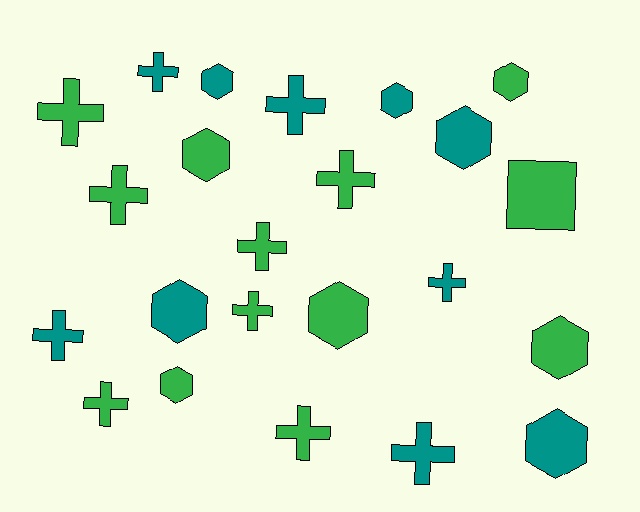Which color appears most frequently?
Green, with 13 objects.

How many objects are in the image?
There are 23 objects.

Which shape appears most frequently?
Cross, with 12 objects.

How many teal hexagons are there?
There are 5 teal hexagons.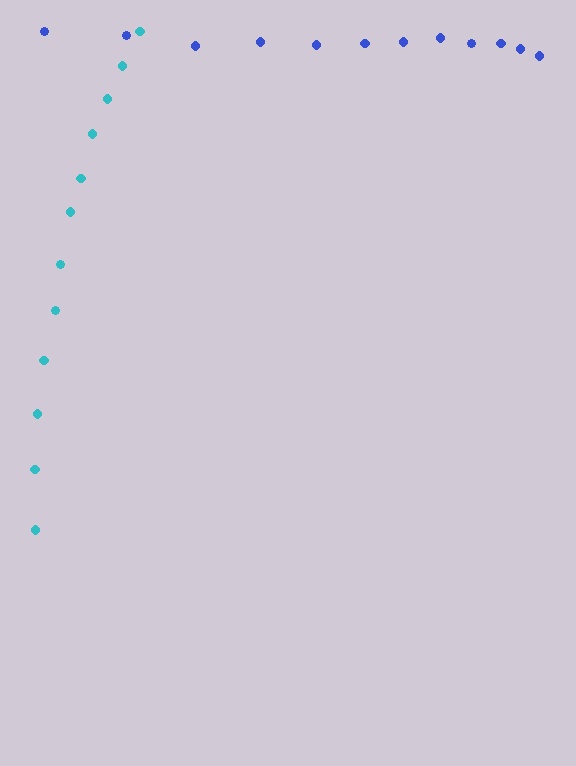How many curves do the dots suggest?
There are 2 distinct paths.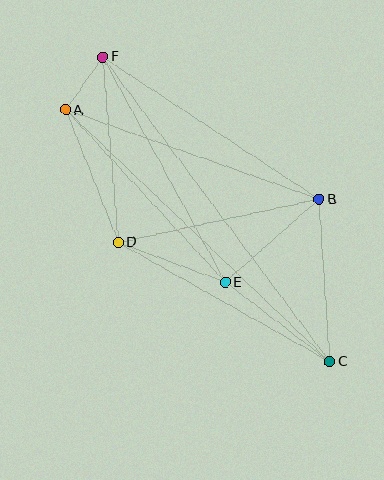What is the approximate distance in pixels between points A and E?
The distance between A and E is approximately 235 pixels.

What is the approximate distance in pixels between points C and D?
The distance between C and D is approximately 243 pixels.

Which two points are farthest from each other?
Points C and F are farthest from each other.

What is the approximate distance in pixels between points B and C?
The distance between B and C is approximately 162 pixels.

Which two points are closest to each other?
Points A and F are closest to each other.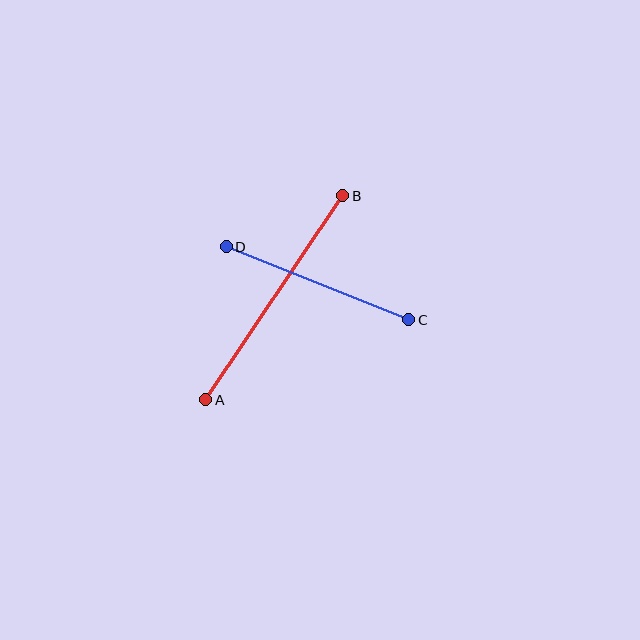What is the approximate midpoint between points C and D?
The midpoint is at approximately (318, 283) pixels.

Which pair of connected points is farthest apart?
Points A and B are farthest apart.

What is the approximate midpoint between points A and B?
The midpoint is at approximately (274, 298) pixels.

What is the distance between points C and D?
The distance is approximately 196 pixels.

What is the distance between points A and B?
The distance is approximately 246 pixels.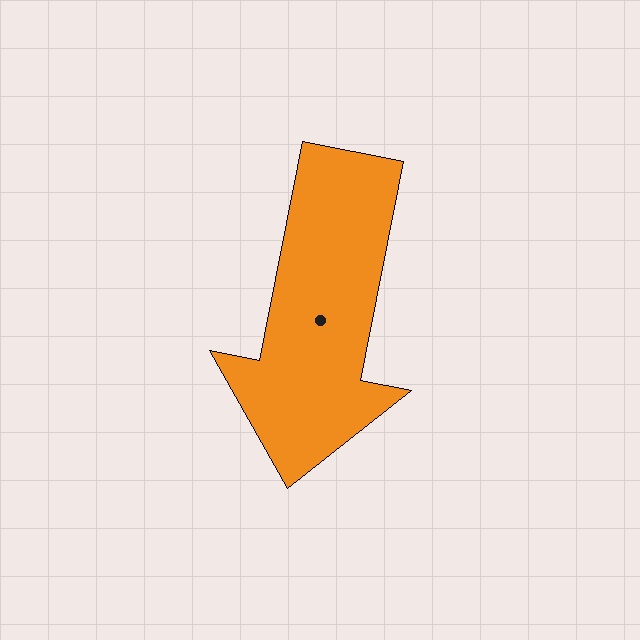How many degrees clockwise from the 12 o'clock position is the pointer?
Approximately 191 degrees.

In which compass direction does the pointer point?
South.